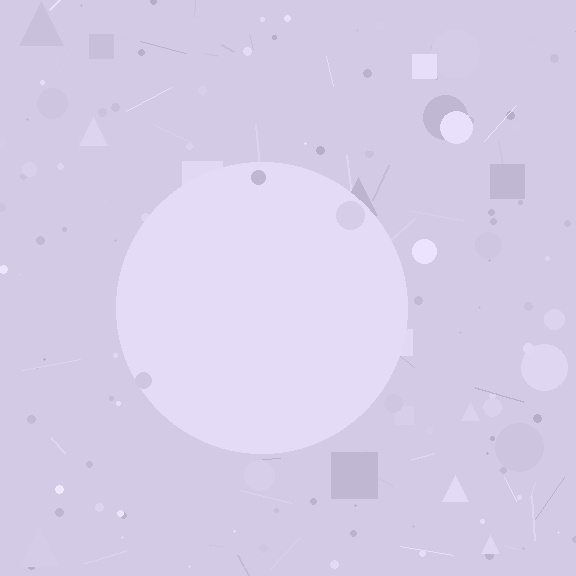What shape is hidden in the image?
A circle is hidden in the image.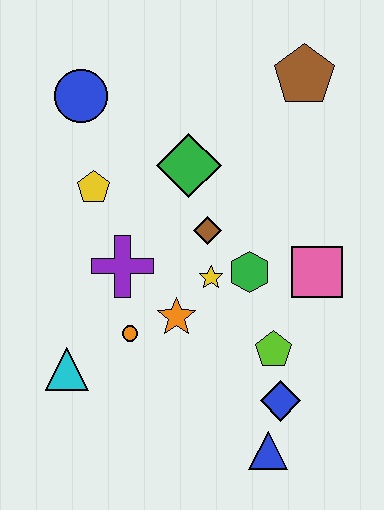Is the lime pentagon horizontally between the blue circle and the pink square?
Yes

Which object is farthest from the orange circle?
The brown pentagon is farthest from the orange circle.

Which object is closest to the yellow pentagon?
The purple cross is closest to the yellow pentagon.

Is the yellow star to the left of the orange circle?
No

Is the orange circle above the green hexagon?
No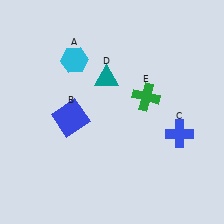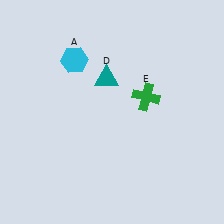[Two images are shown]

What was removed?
The blue square (B), the blue cross (C) were removed in Image 2.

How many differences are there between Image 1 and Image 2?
There are 2 differences between the two images.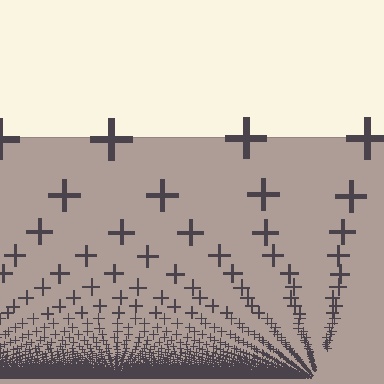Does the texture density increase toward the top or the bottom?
Density increases toward the bottom.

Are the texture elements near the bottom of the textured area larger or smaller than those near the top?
Smaller. The gradient is inverted — elements near the bottom are smaller and denser.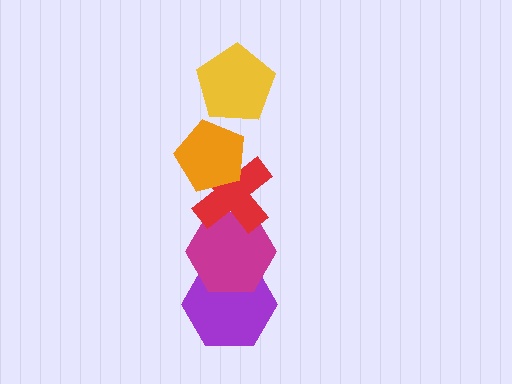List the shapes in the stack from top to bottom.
From top to bottom: the yellow pentagon, the orange pentagon, the red cross, the magenta hexagon, the purple hexagon.